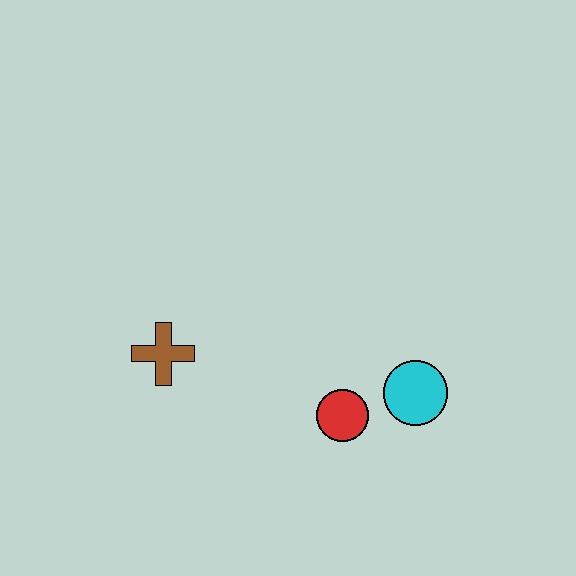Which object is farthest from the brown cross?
The cyan circle is farthest from the brown cross.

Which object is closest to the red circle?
The cyan circle is closest to the red circle.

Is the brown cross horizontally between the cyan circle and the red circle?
No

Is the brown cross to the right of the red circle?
No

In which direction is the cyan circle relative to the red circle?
The cyan circle is to the right of the red circle.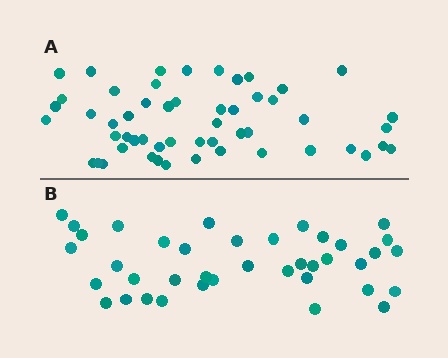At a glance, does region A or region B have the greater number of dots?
Region A (the top region) has more dots.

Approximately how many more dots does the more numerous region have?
Region A has approximately 15 more dots than region B.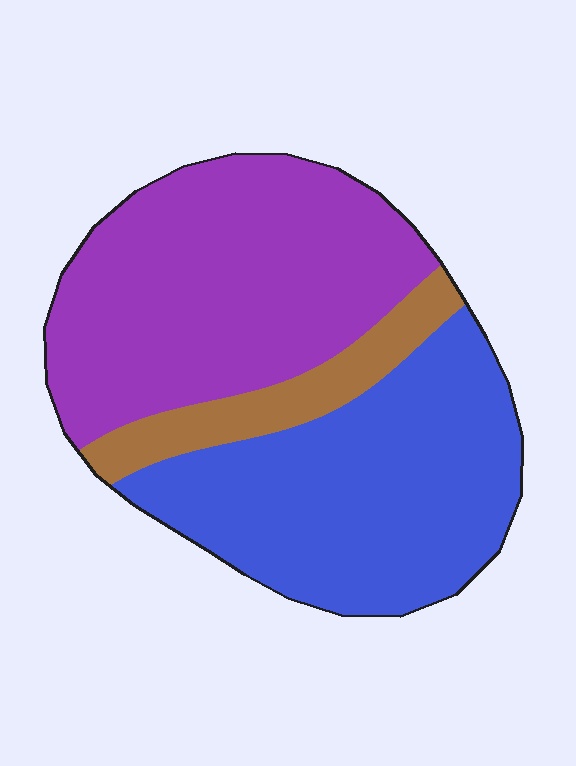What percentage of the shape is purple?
Purple takes up between a quarter and a half of the shape.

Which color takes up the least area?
Brown, at roughly 10%.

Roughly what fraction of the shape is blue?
Blue takes up about two fifths (2/5) of the shape.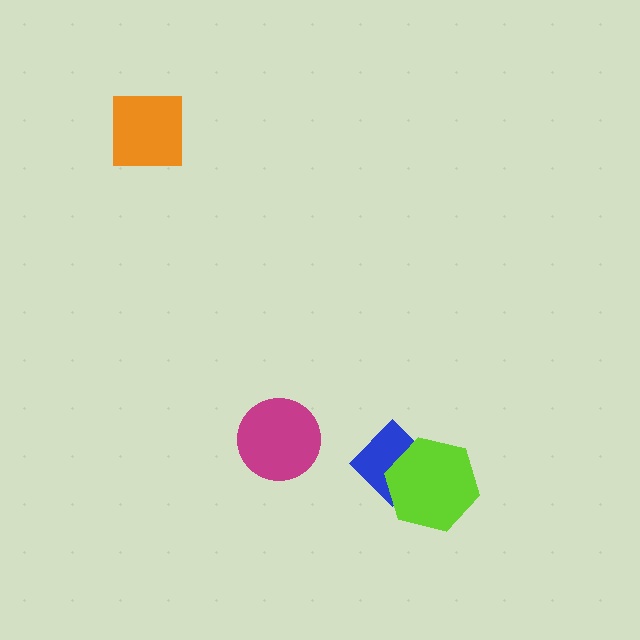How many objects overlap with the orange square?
0 objects overlap with the orange square.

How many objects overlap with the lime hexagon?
1 object overlaps with the lime hexagon.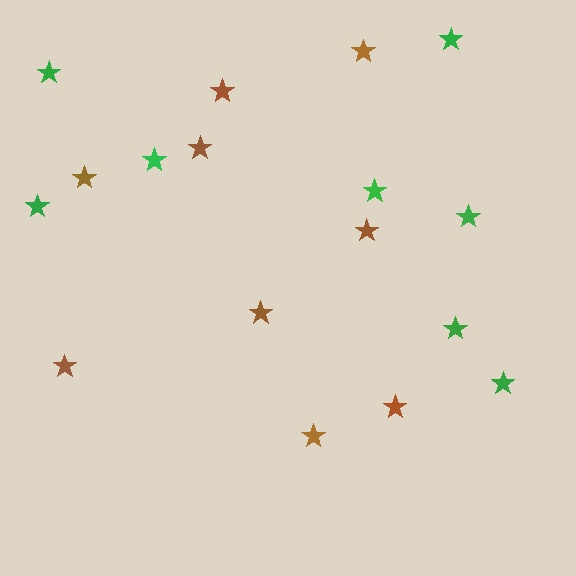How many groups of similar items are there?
There are 2 groups: one group of brown stars (9) and one group of green stars (8).